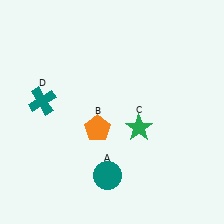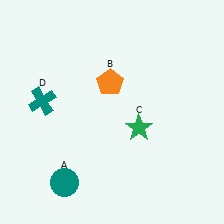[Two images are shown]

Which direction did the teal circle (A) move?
The teal circle (A) moved left.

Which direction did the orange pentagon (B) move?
The orange pentagon (B) moved up.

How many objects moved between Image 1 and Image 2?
2 objects moved between the two images.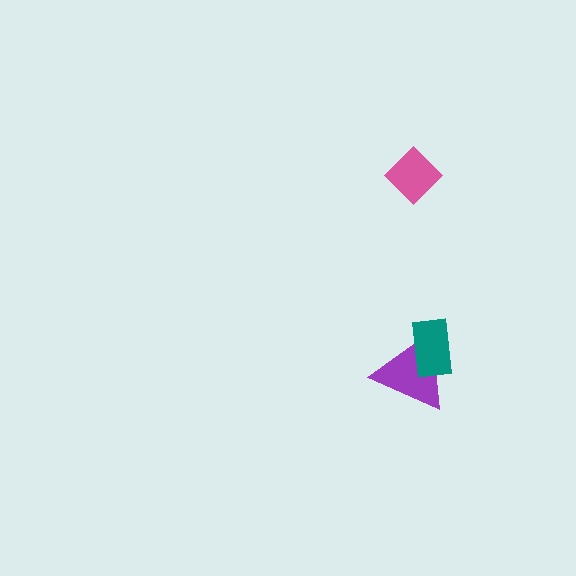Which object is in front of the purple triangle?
The teal rectangle is in front of the purple triangle.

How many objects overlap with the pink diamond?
0 objects overlap with the pink diamond.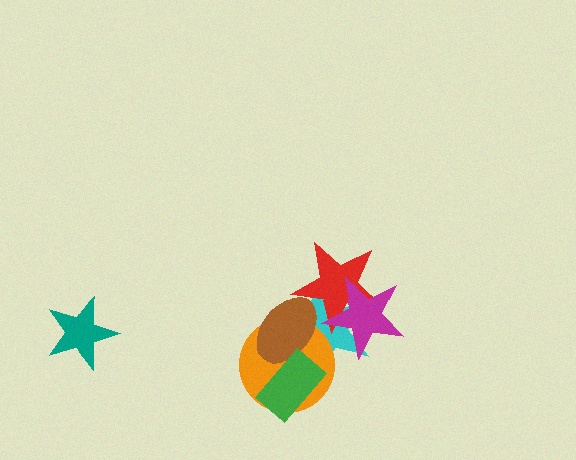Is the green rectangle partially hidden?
No, no other shape covers it.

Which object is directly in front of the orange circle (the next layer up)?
The brown ellipse is directly in front of the orange circle.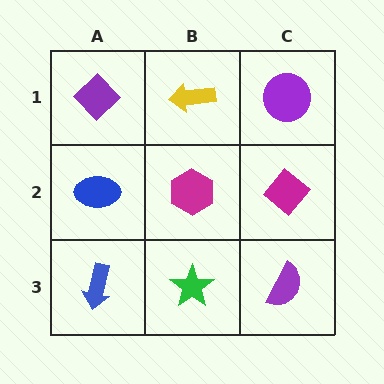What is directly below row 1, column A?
A blue ellipse.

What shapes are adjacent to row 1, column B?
A magenta hexagon (row 2, column B), a purple diamond (row 1, column A), a purple circle (row 1, column C).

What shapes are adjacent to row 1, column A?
A blue ellipse (row 2, column A), a yellow arrow (row 1, column B).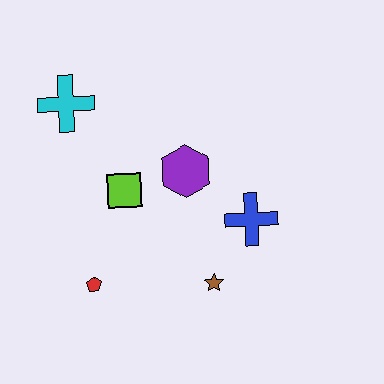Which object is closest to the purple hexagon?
The lime square is closest to the purple hexagon.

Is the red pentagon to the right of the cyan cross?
Yes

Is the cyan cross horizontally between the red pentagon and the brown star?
No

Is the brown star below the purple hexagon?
Yes